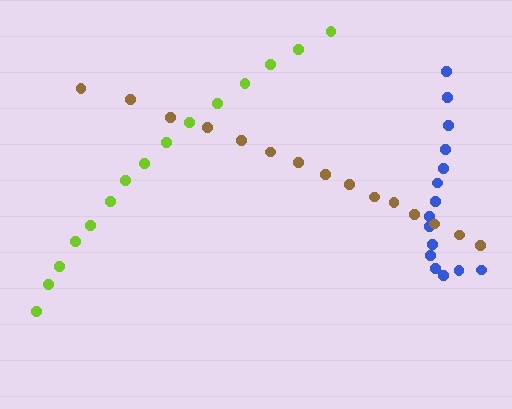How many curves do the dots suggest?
There are 3 distinct paths.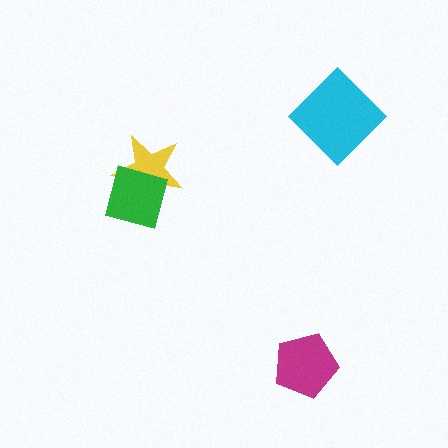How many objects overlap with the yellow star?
1 object overlaps with the yellow star.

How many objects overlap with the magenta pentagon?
0 objects overlap with the magenta pentagon.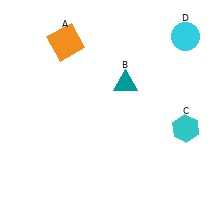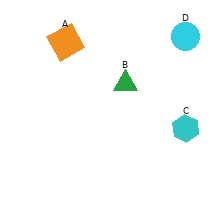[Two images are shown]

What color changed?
The triangle (B) changed from teal in Image 1 to green in Image 2.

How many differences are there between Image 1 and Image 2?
There is 1 difference between the two images.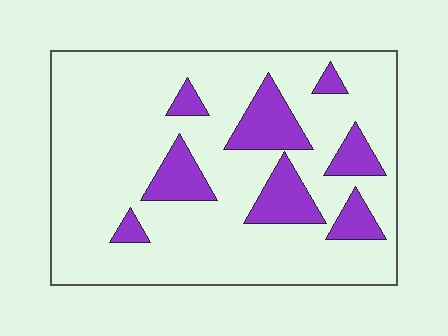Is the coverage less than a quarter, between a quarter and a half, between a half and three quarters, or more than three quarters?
Less than a quarter.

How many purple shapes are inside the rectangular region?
8.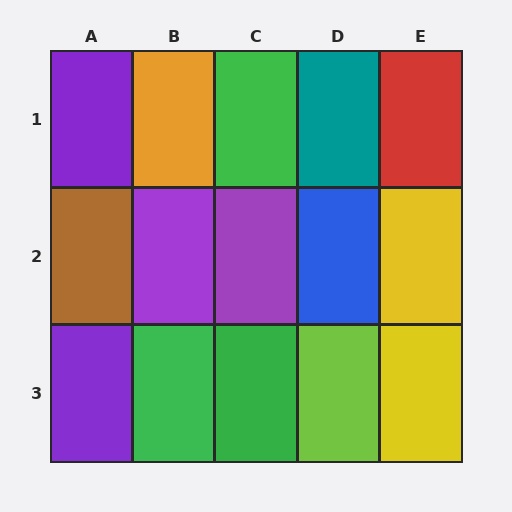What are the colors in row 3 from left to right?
Purple, green, green, lime, yellow.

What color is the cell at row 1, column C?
Green.